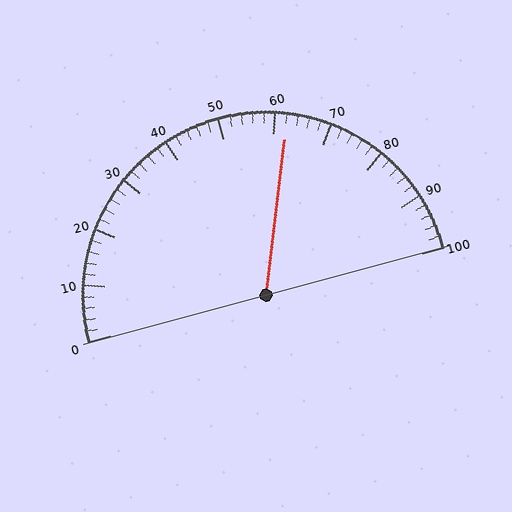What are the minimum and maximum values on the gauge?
The gauge ranges from 0 to 100.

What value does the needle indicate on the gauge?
The needle indicates approximately 62.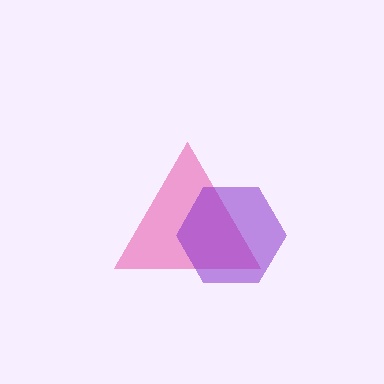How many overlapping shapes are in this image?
There are 2 overlapping shapes in the image.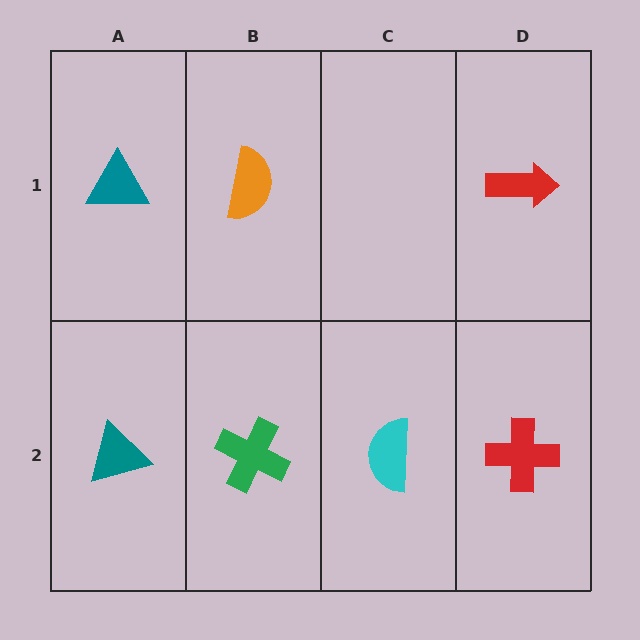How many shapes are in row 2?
4 shapes.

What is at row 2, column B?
A green cross.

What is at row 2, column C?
A cyan semicircle.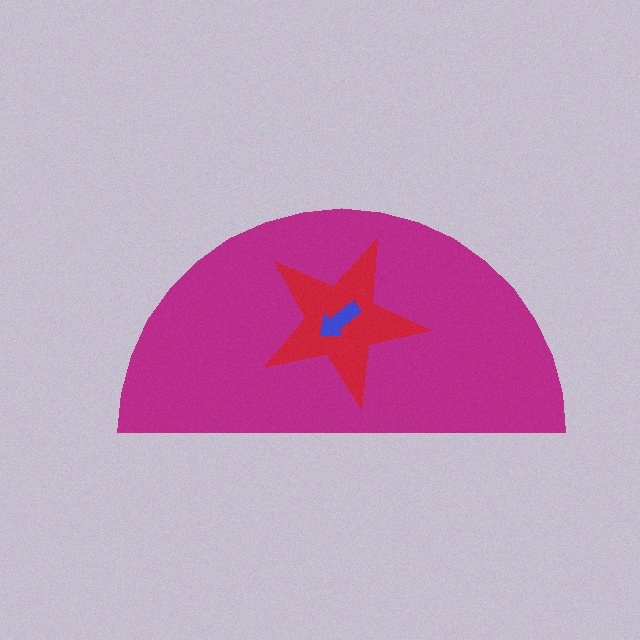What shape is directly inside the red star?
The blue arrow.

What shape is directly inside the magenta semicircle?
The red star.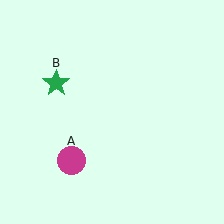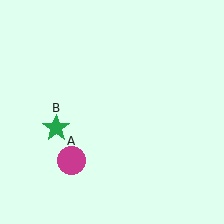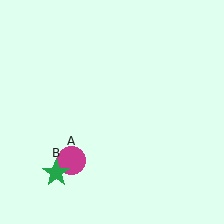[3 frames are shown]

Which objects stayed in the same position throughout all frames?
Magenta circle (object A) remained stationary.